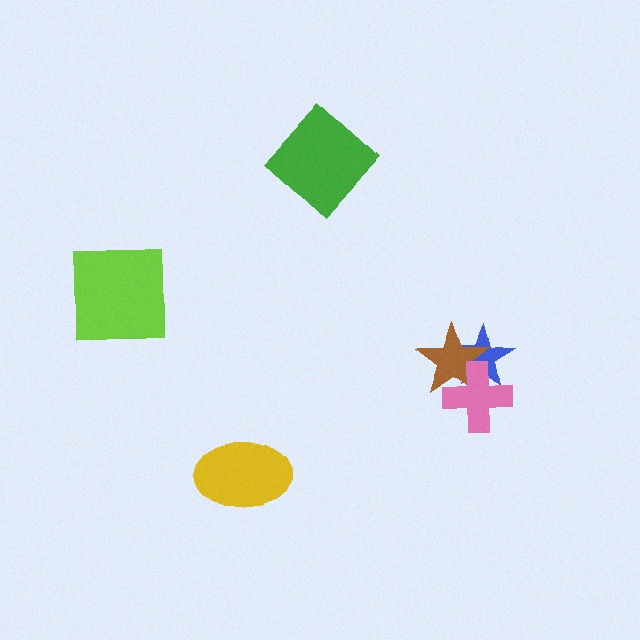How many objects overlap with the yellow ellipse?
0 objects overlap with the yellow ellipse.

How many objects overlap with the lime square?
0 objects overlap with the lime square.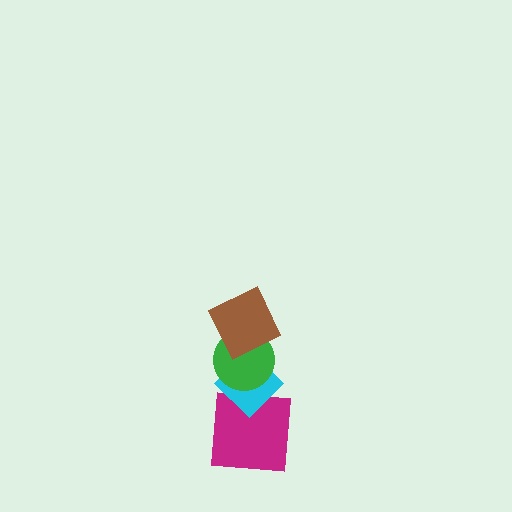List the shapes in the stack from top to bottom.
From top to bottom: the brown square, the green circle, the cyan diamond, the magenta square.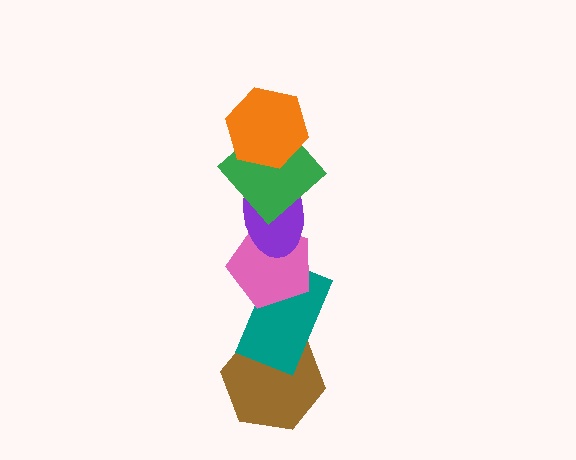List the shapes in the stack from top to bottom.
From top to bottom: the orange hexagon, the green diamond, the purple ellipse, the pink pentagon, the teal rectangle, the brown hexagon.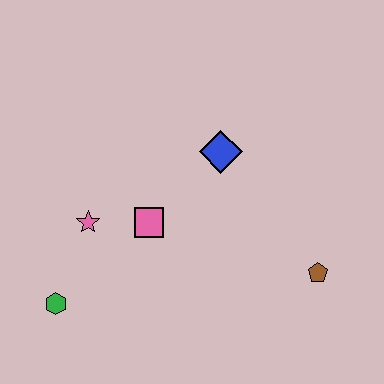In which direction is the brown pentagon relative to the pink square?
The brown pentagon is to the right of the pink square.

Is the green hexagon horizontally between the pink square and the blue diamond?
No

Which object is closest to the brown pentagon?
The blue diamond is closest to the brown pentagon.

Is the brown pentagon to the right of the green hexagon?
Yes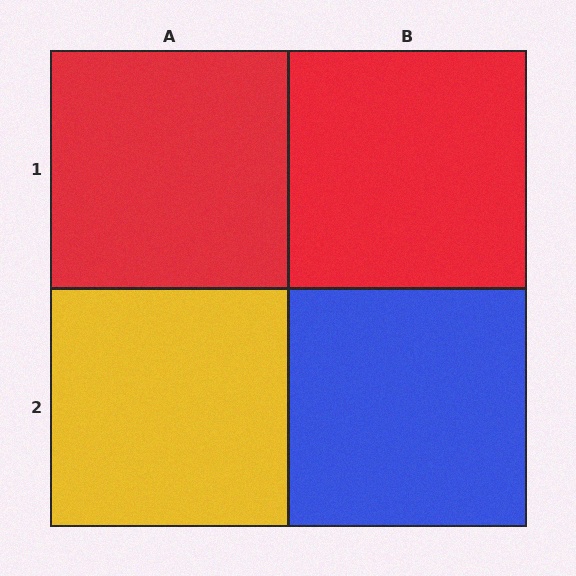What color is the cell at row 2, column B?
Blue.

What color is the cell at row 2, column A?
Yellow.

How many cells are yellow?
1 cell is yellow.